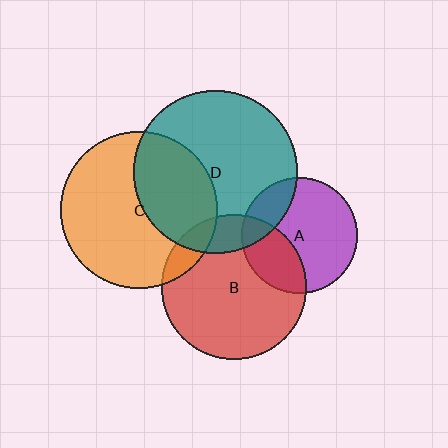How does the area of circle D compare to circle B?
Approximately 1.3 times.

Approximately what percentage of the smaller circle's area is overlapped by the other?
Approximately 15%.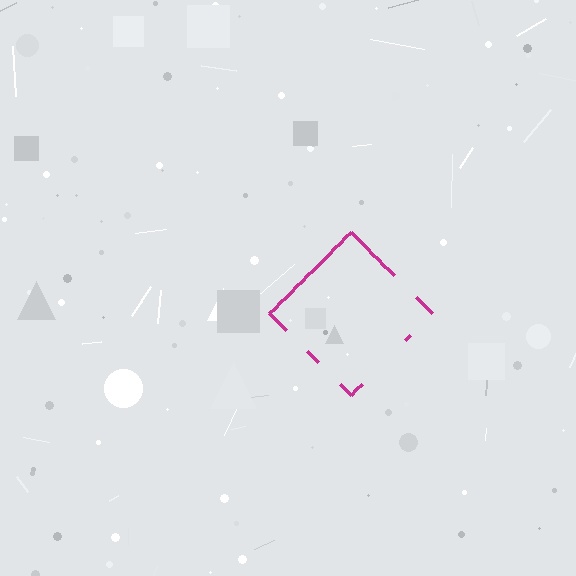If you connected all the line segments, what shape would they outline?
They would outline a diamond.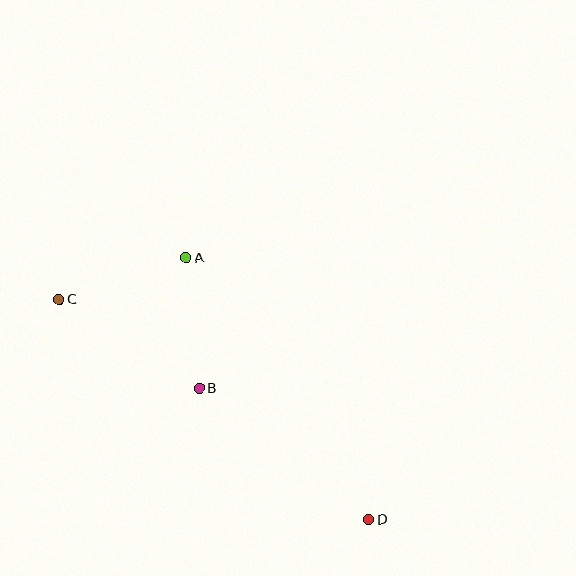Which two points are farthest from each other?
Points C and D are farthest from each other.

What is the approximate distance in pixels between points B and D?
The distance between B and D is approximately 214 pixels.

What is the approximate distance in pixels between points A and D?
The distance between A and D is approximately 319 pixels.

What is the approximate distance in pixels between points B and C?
The distance between B and C is approximately 166 pixels.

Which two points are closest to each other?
Points A and B are closest to each other.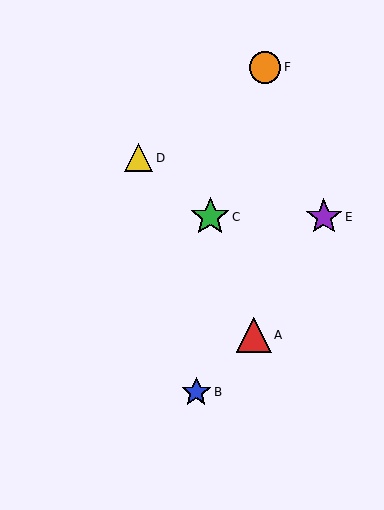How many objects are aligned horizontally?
2 objects (C, E) are aligned horizontally.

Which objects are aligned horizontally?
Objects C, E are aligned horizontally.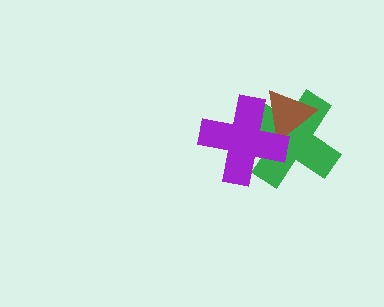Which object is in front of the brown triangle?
The purple cross is in front of the brown triangle.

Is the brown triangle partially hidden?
Yes, it is partially covered by another shape.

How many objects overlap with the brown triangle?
2 objects overlap with the brown triangle.